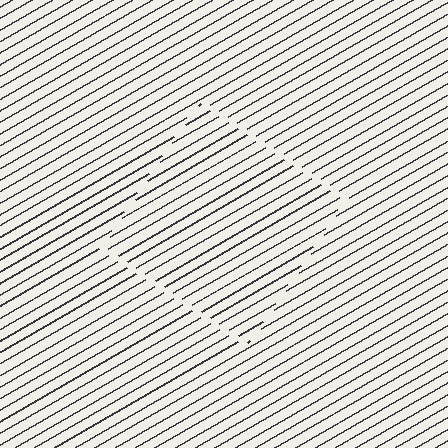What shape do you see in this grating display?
An illusory square. The interior of the shape contains the same grating, shifted by half a period — the contour is defined by the phase discontinuity where line-ends from the inner and outer gratings abut.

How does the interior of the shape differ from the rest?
The interior of the shape contains the same grating, shifted by half a period — the contour is defined by the phase discontinuity where line-ends from the inner and outer gratings abut.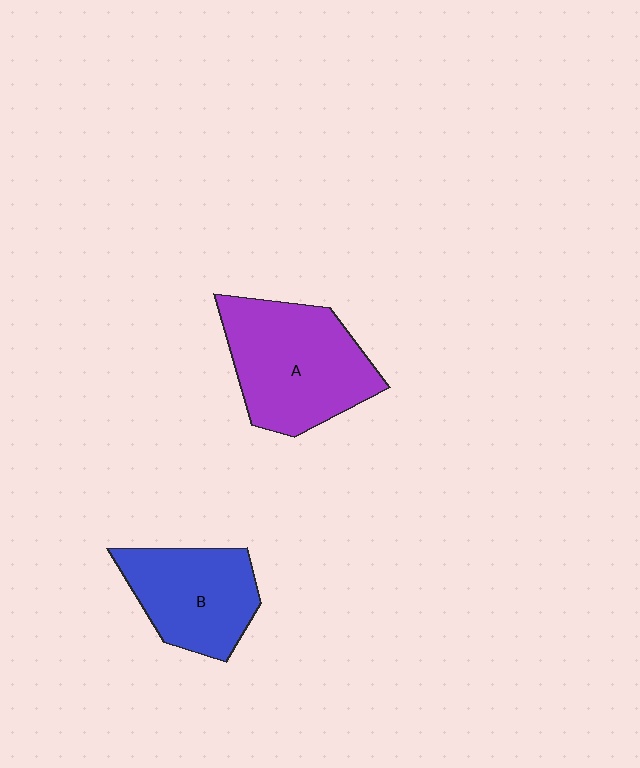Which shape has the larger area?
Shape A (purple).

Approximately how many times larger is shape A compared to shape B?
Approximately 1.3 times.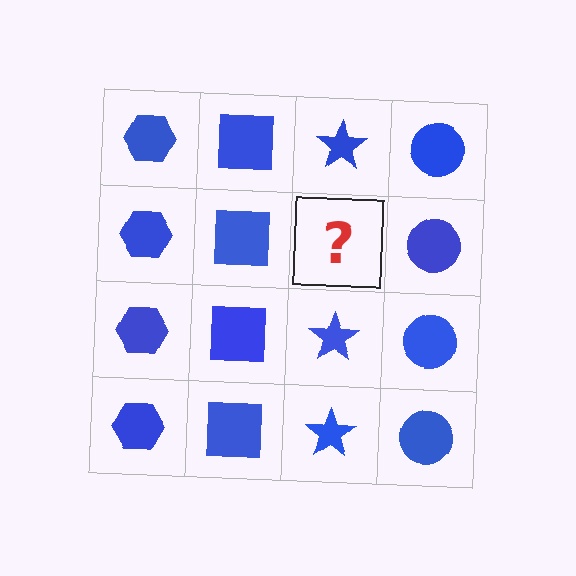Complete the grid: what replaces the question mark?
The question mark should be replaced with a blue star.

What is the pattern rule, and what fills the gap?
The rule is that each column has a consistent shape. The gap should be filled with a blue star.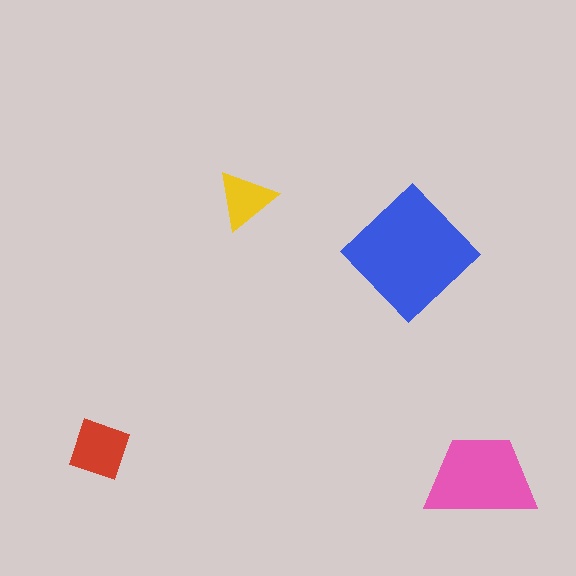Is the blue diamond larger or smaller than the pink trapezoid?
Larger.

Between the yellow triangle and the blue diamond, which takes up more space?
The blue diamond.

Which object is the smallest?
The yellow triangle.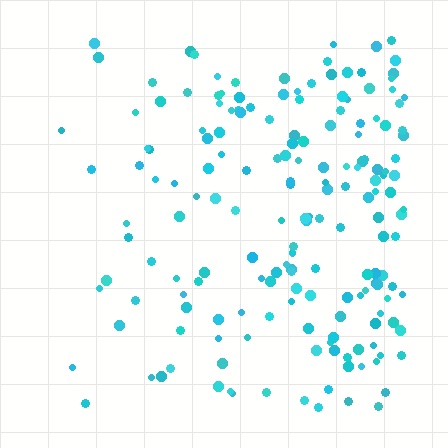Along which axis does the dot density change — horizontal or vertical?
Horizontal.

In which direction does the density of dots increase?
From left to right, with the right side densest.